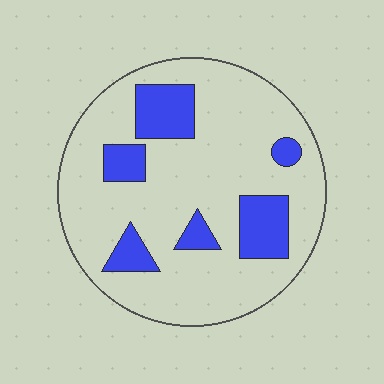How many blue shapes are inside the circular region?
6.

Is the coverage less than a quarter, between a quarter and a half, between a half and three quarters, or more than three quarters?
Less than a quarter.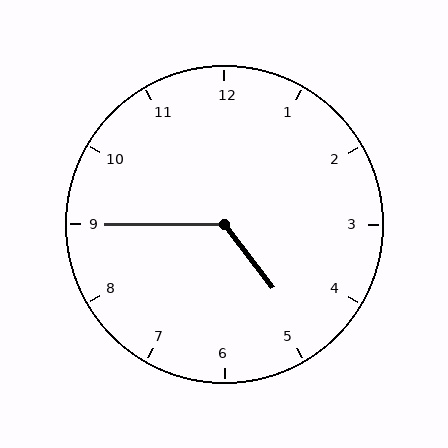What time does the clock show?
4:45.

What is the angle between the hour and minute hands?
Approximately 128 degrees.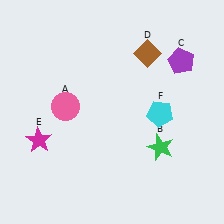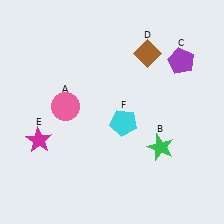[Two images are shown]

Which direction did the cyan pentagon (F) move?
The cyan pentagon (F) moved left.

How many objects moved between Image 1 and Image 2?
1 object moved between the two images.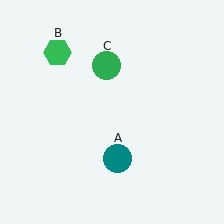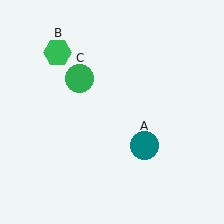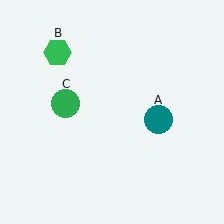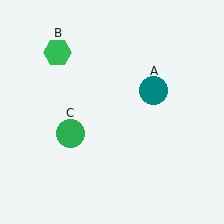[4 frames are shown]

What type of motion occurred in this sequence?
The teal circle (object A), green circle (object C) rotated counterclockwise around the center of the scene.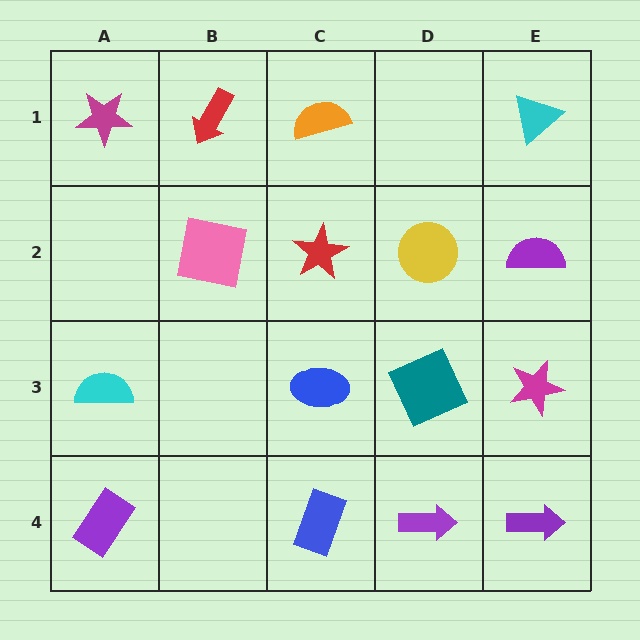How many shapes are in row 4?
4 shapes.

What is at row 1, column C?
An orange semicircle.